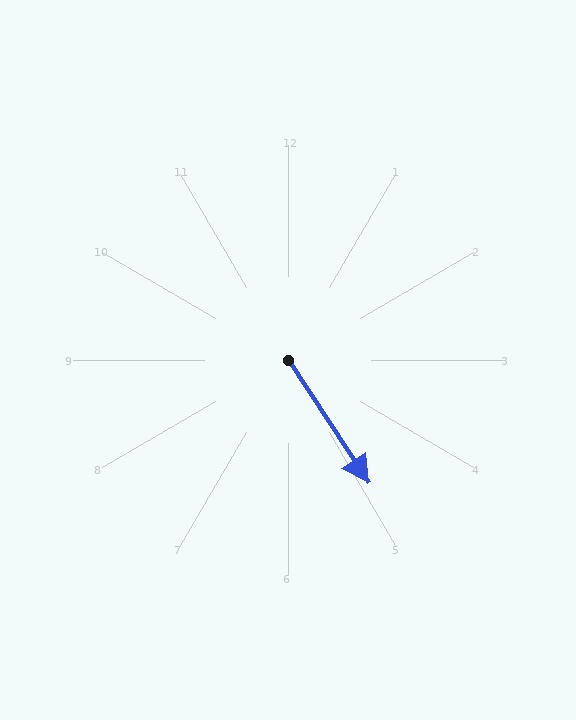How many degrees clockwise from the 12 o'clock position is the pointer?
Approximately 147 degrees.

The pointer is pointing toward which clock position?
Roughly 5 o'clock.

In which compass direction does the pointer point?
Southeast.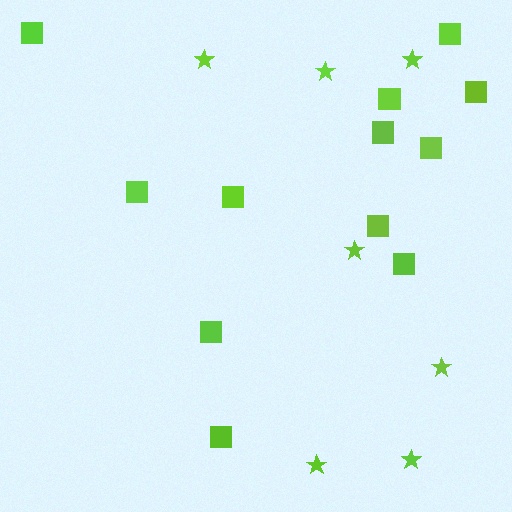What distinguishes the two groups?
There are 2 groups: one group of squares (12) and one group of stars (7).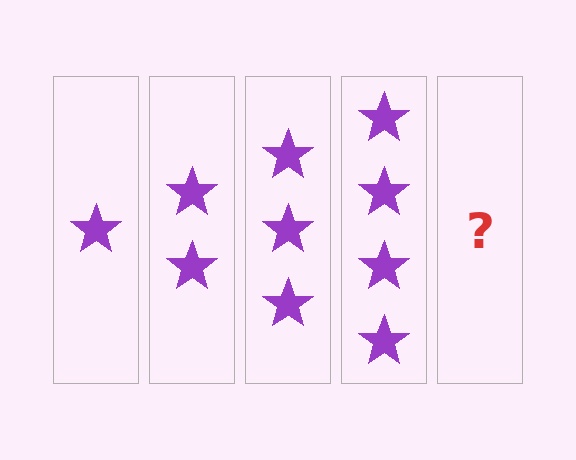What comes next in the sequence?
The next element should be 5 stars.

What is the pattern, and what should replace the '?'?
The pattern is that each step adds one more star. The '?' should be 5 stars.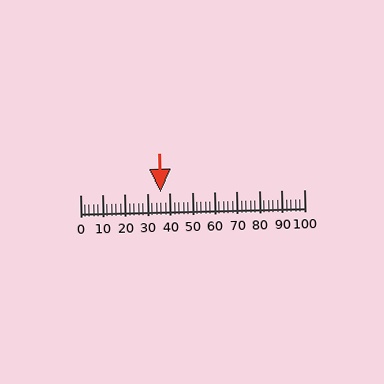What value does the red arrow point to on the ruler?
The red arrow points to approximately 36.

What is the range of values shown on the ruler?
The ruler shows values from 0 to 100.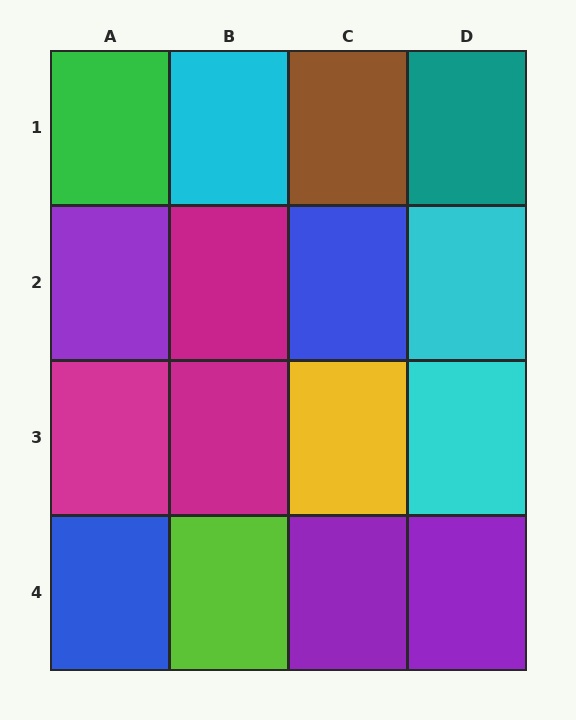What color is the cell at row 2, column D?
Cyan.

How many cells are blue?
2 cells are blue.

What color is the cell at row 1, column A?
Green.